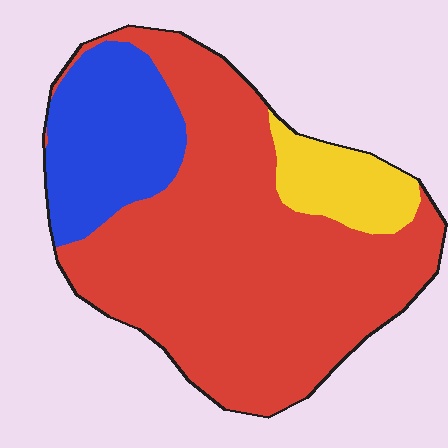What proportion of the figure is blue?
Blue takes up less than a quarter of the figure.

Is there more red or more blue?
Red.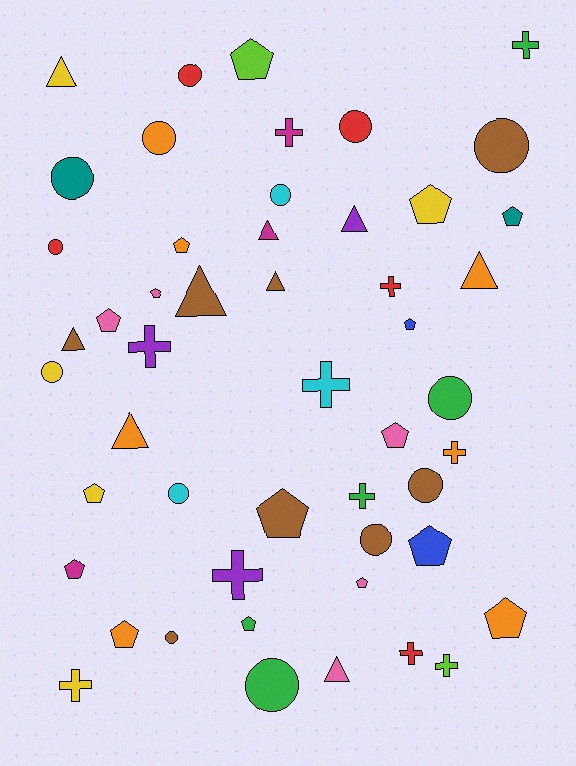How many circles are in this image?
There are 14 circles.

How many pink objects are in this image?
There are 5 pink objects.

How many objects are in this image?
There are 50 objects.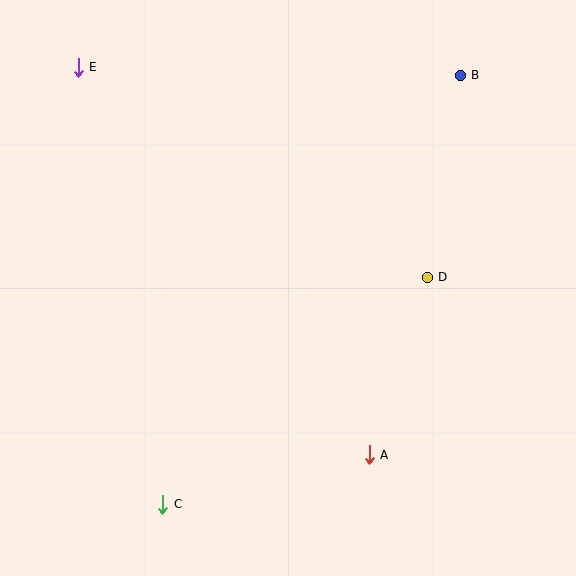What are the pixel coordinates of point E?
Point E is at (78, 67).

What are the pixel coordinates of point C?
Point C is at (163, 504).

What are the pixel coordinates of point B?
Point B is at (460, 75).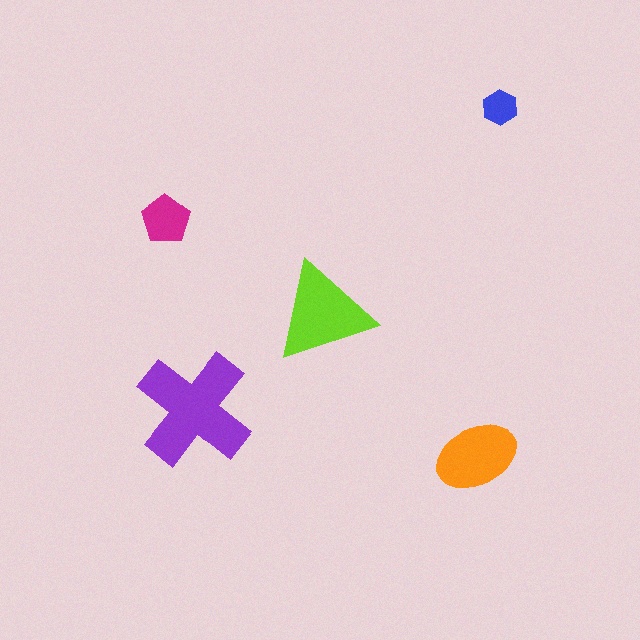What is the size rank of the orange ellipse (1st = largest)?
3rd.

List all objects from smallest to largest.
The blue hexagon, the magenta pentagon, the orange ellipse, the lime triangle, the purple cross.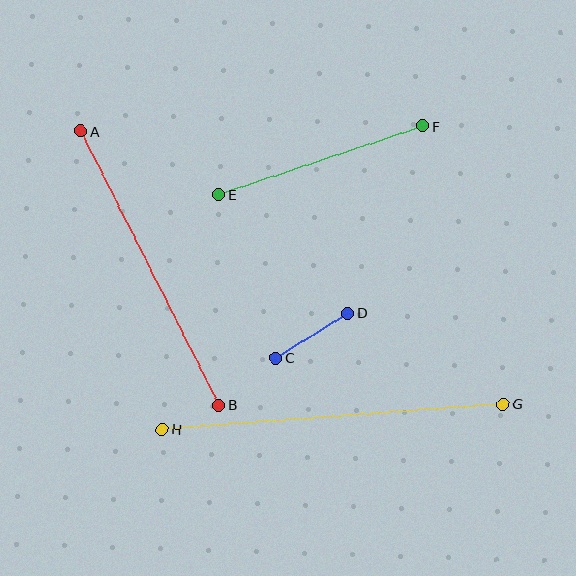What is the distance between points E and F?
The distance is approximately 215 pixels.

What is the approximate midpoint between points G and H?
The midpoint is at approximately (333, 417) pixels.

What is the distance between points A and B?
The distance is approximately 307 pixels.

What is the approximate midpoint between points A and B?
The midpoint is at approximately (150, 268) pixels.